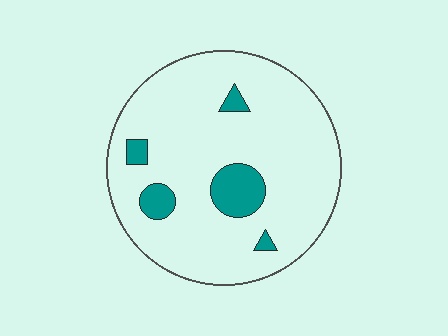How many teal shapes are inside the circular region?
5.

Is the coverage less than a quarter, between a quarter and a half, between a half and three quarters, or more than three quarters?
Less than a quarter.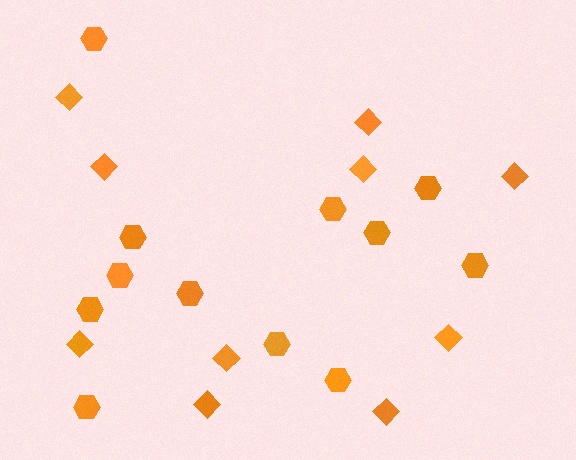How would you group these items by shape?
There are 2 groups: one group of diamonds (10) and one group of hexagons (12).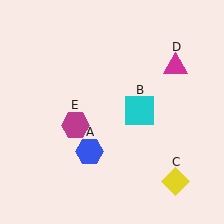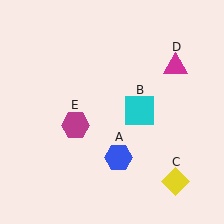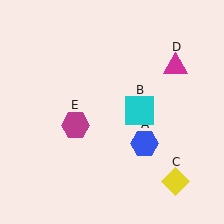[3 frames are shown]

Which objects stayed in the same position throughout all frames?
Cyan square (object B) and yellow diamond (object C) and magenta triangle (object D) and magenta hexagon (object E) remained stationary.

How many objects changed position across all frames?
1 object changed position: blue hexagon (object A).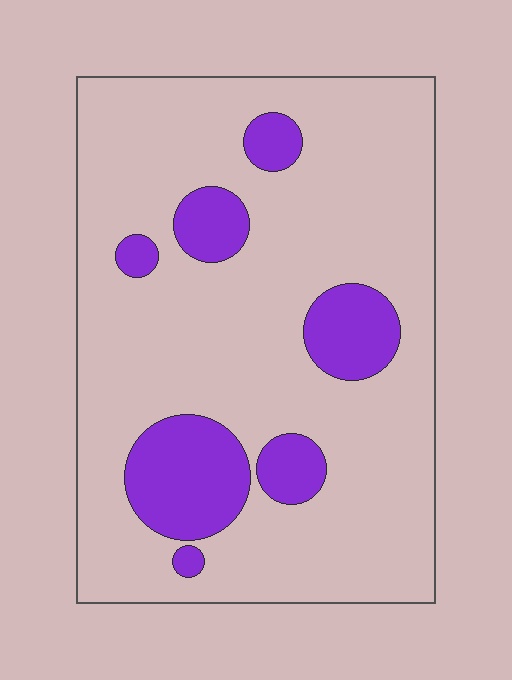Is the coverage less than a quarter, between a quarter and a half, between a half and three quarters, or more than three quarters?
Less than a quarter.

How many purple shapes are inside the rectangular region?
7.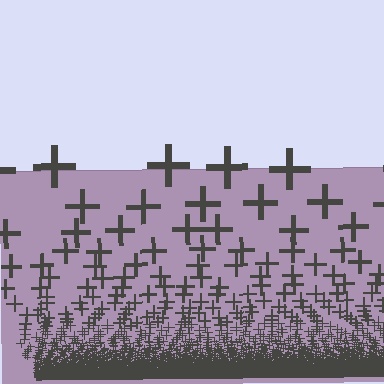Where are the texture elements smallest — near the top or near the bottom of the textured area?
Near the bottom.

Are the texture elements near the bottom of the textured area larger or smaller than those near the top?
Smaller. The gradient is inverted — elements near the bottom are smaller and denser.